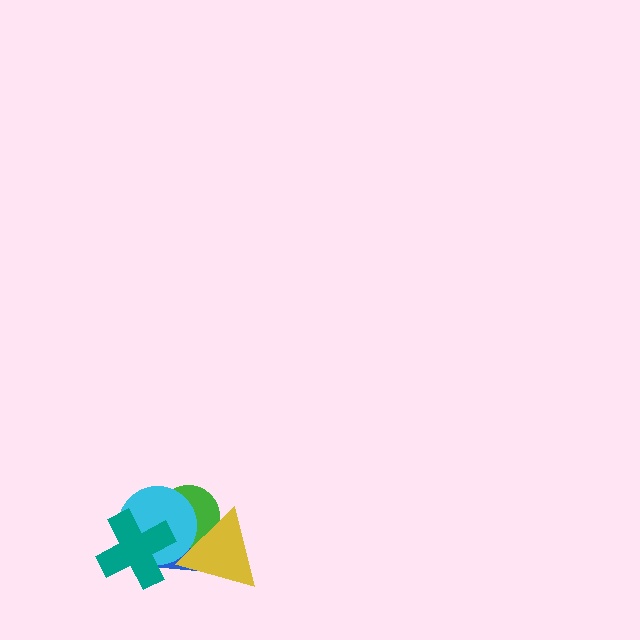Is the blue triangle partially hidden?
Yes, it is partially covered by another shape.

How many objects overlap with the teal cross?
3 objects overlap with the teal cross.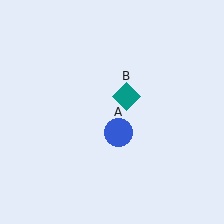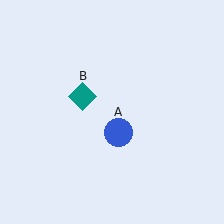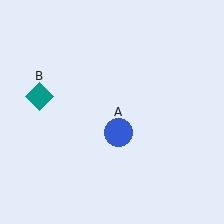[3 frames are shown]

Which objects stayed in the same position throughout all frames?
Blue circle (object A) remained stationary.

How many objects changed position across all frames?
1 object changed position: teal diamond (object B).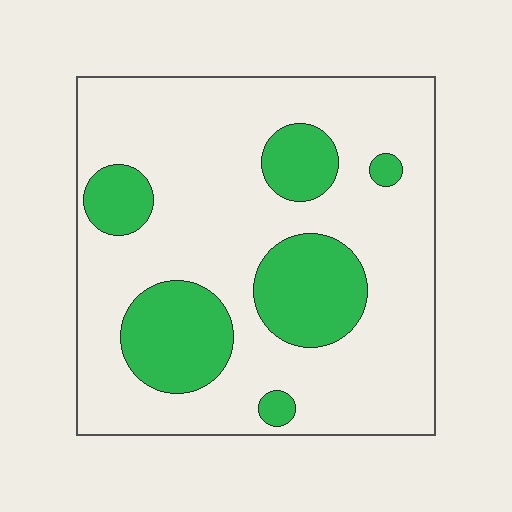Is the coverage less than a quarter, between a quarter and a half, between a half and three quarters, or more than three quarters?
Less than a quarter.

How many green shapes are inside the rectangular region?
6.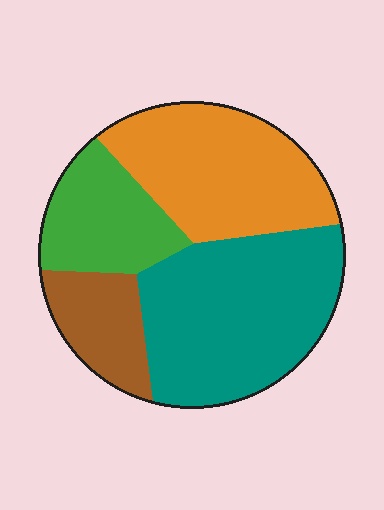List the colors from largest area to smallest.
From largest to smallest: teal, orange, green, brown.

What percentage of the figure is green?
Green covers around 20% of the figure.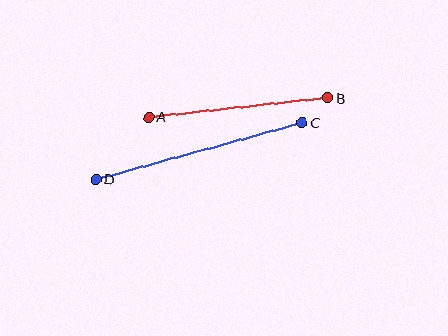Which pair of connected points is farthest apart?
Points C and D are farthest apart.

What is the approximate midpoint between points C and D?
The midpoint is at approximately (199, 151) pixels.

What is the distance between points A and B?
The distance is approximately 180 pixels.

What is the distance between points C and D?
The distance is approximately 214 pixels.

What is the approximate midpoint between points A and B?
The midpoint is at approximately (238, 107) pixels.